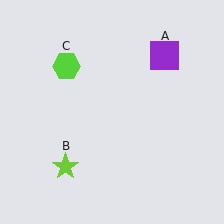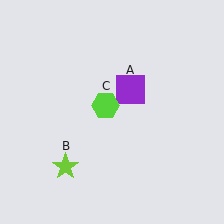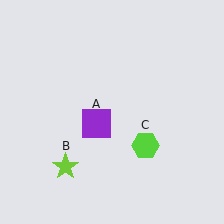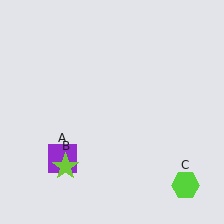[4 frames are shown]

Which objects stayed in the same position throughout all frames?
Lime star (object B) remained stationary.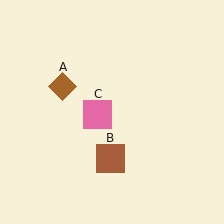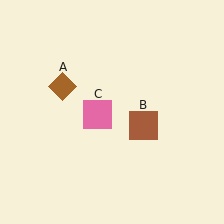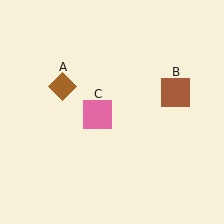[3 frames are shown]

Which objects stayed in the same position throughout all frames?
Brown diamond (object A) and pink square (object C) remained stationary.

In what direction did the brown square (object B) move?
The brown square (object B) moved up and to the right.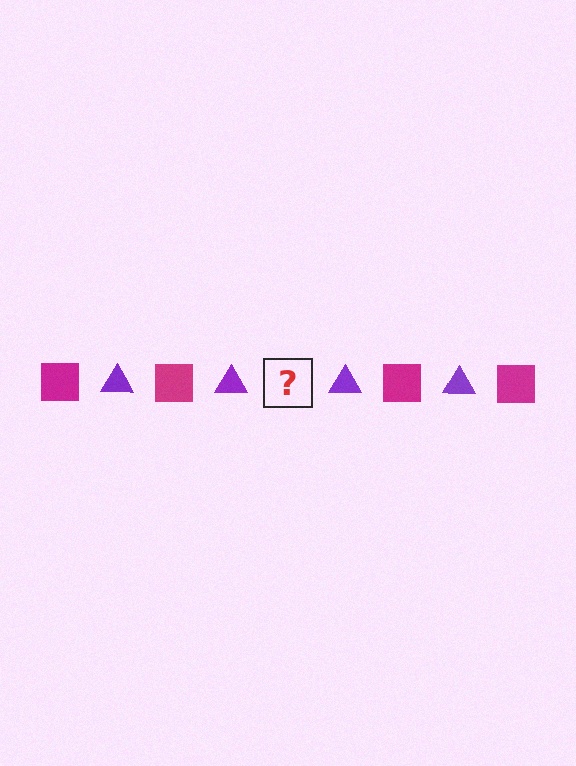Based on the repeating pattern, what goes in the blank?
The blank should be a magenta square.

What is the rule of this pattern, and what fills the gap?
The rule is that the pattern alternates between magenta square and purple triangle. The gap should be filled with a magenta square.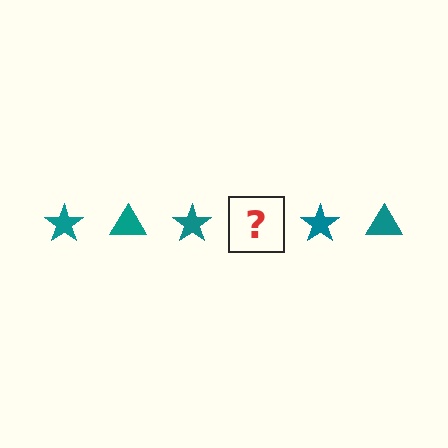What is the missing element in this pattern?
The missing element is a teal triangle.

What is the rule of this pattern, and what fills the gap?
The rule is that the pattern cycles through star, triangle shapes in teal. The gap should be filled with a teal triangle.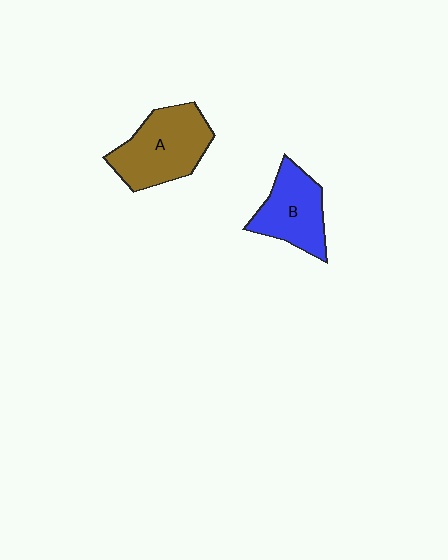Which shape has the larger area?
Shape A (brown).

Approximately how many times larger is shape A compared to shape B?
Approximately 1.3 times.